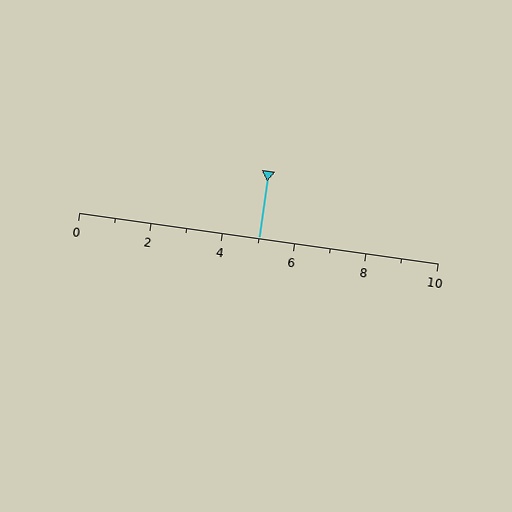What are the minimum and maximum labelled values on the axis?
The axis runs from 0 to 10.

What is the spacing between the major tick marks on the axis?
The major ticks are spaced 2 apart.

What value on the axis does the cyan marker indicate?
The marker indicates approximately 5.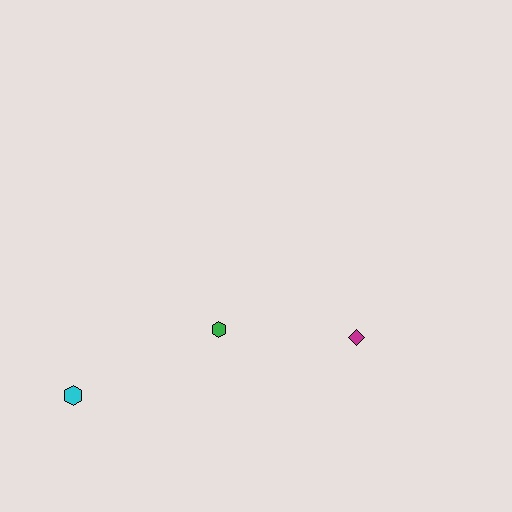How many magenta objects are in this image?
There is 1 magenta object.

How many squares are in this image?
There are no squares.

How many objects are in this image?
There are 3 objects.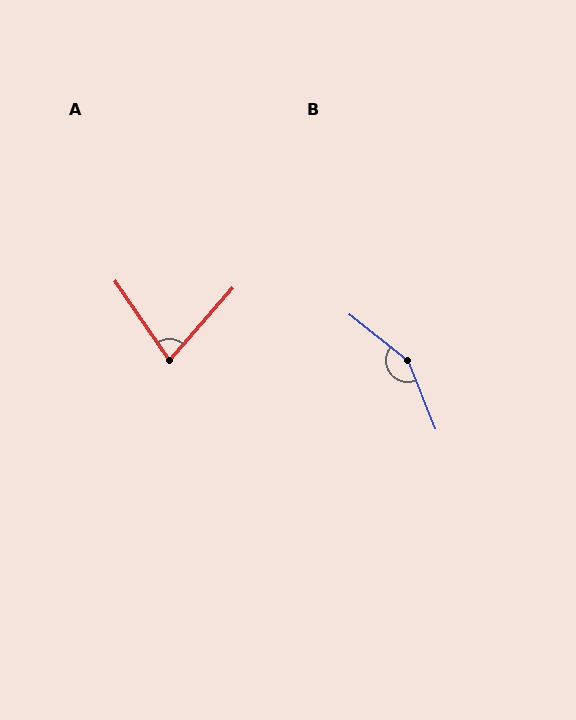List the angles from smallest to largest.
A (76°), B (150°).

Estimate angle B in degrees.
Approximately 150 degrees.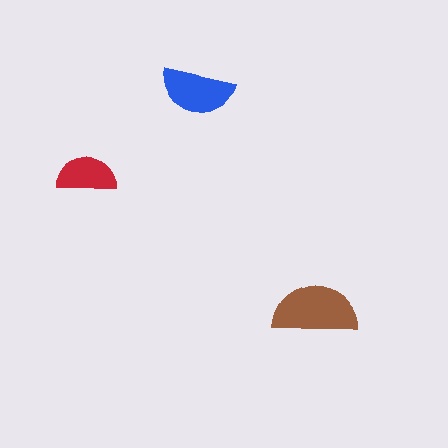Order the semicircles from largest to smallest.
the brown one, the blue one, the red one.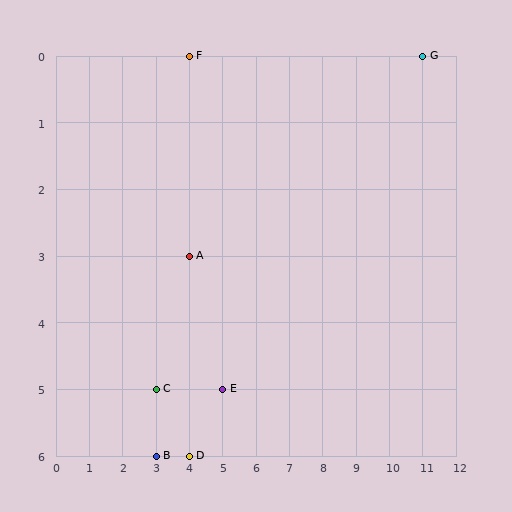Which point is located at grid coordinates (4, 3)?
Point A is at (4, 3).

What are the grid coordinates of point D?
Point D is at grid coordinates (4, 6).